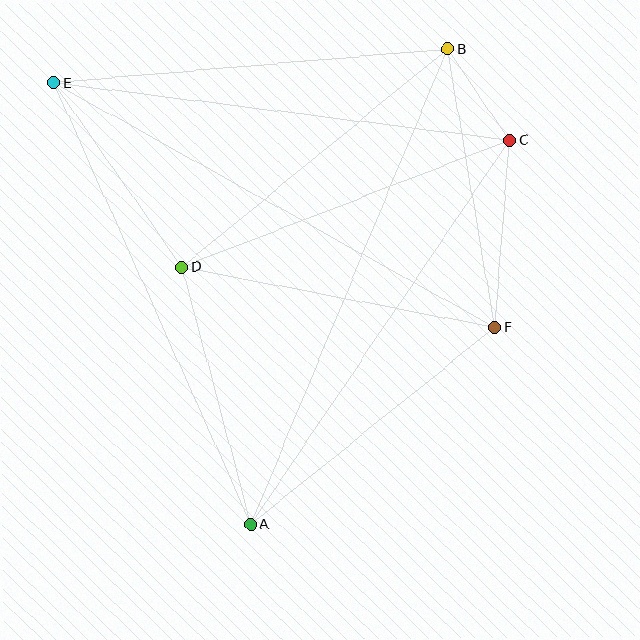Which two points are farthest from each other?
Points A and B are farthest from each other.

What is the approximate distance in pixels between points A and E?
The distance between A and E is approximately 483 pixels.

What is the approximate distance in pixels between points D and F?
The distance between D and F is approximately 318 pixels.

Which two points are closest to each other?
Points B and C are closest to each other.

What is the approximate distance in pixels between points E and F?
The distance between E and F is approximately 504 pixels.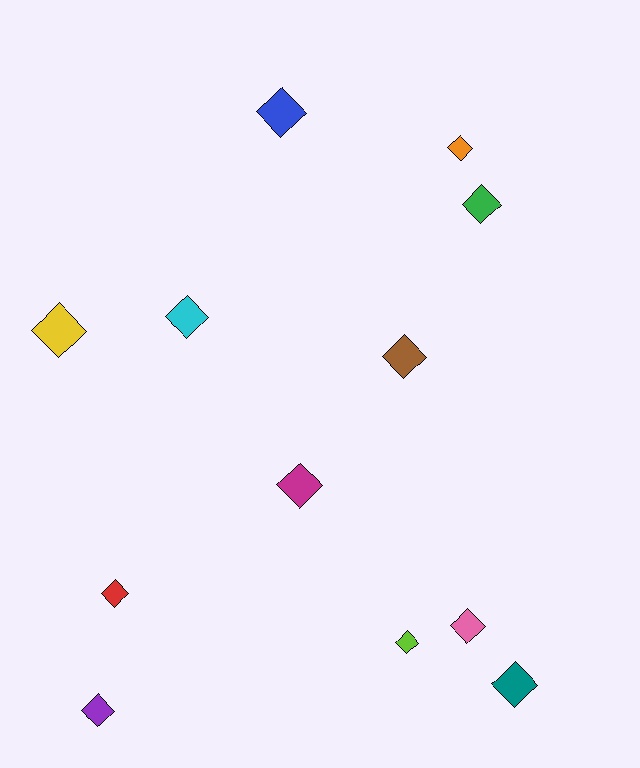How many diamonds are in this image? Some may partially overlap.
There are 12 diamonds.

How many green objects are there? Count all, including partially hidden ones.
There is 1 green object.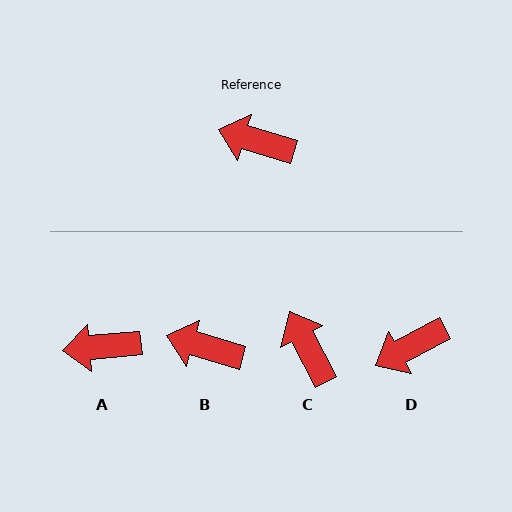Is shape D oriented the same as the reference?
No, it is off by about 45 degrees.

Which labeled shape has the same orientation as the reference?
B.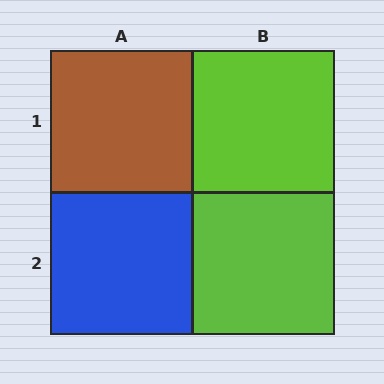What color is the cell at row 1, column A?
Brown.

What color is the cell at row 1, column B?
Lime.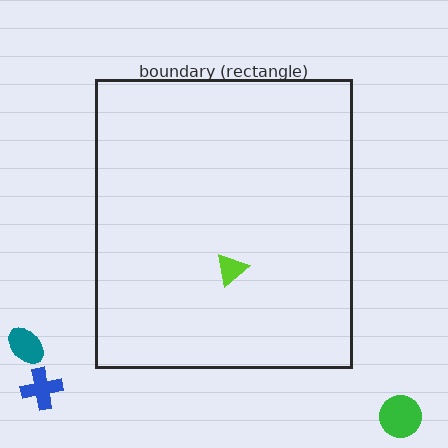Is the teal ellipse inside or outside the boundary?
Outside.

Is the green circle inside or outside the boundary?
Outside.